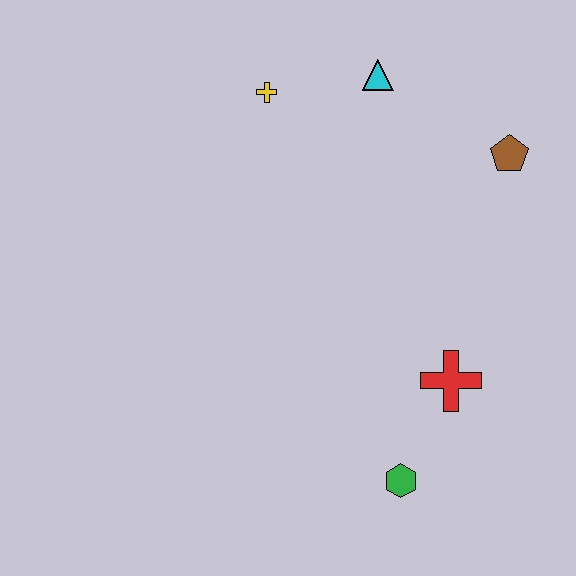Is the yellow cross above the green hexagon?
Yes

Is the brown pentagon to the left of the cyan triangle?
No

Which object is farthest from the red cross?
The yellow cross is farthest from the red cross.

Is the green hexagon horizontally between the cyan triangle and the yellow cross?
No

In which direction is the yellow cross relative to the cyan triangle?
The yellow cross is to the left of the cyan triangle.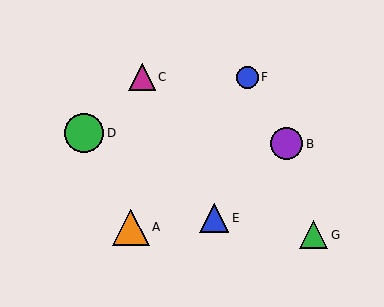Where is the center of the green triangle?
The center of the green triangle is at (314, 235).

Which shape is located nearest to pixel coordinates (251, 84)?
The blue circle (labeled F) at (247, 77) is nearest to that location.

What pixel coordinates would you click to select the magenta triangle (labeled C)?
Click at (142, 77) to select the magenta triangle C.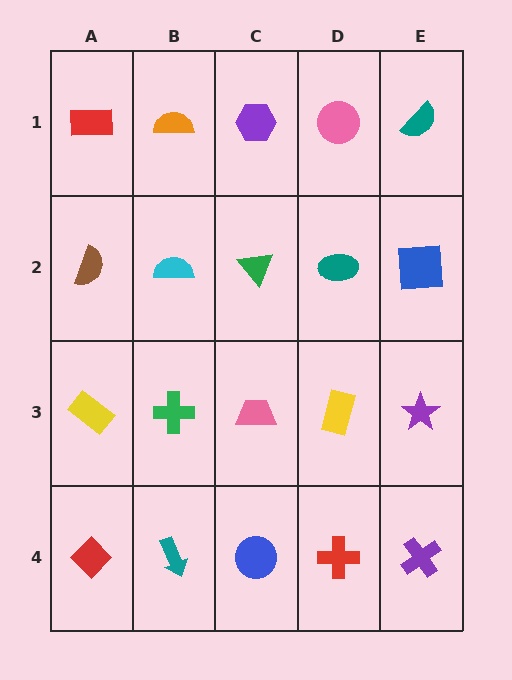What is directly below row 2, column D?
A yellow rectangle.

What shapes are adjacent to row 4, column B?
A green cross (row 3, column B), a red diamond (row 4, column A), a blue circle (row 4, column C).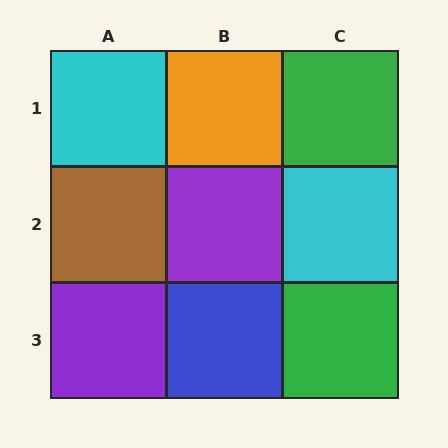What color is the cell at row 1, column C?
Green.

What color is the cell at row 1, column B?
Orange.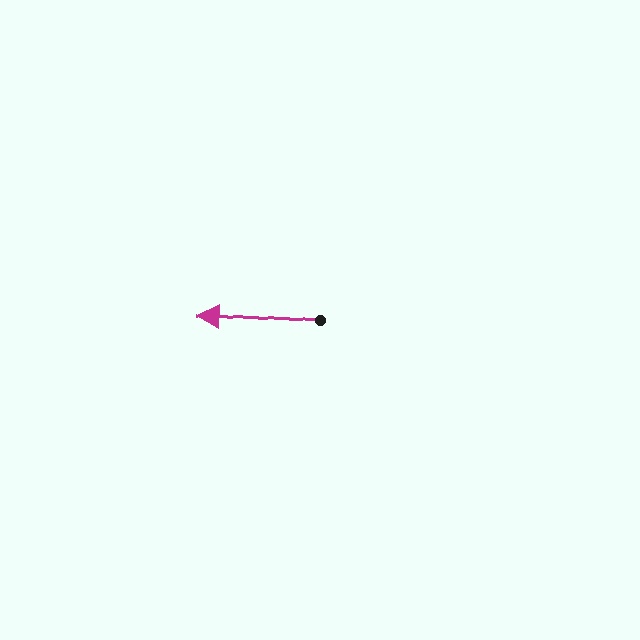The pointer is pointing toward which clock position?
Roughly 9 o'clock.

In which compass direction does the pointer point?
West.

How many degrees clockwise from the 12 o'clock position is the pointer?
Approximately 274 degrees.